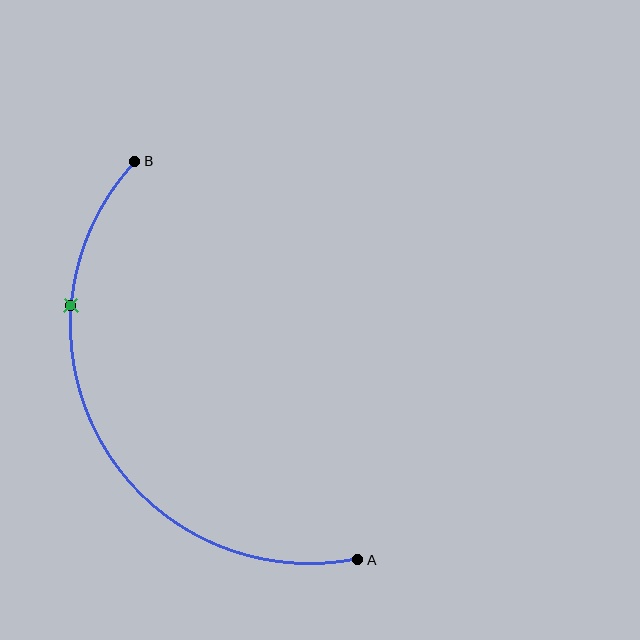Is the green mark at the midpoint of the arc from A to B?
No. The green mark lies on the arc but is closer to endpoint B. The arc midpoint would be at the point on the curve equidistant along the arc from both A and B.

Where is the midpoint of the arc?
The arc midpoint is the point on the curve farthest from the straight line joining A and B. It sits to the left of that line.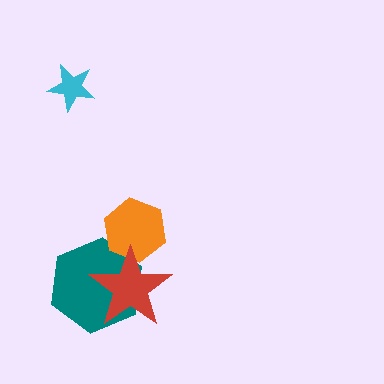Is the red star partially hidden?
No, no other shape covers it.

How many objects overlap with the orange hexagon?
2 objects overlap with the orange hexagon.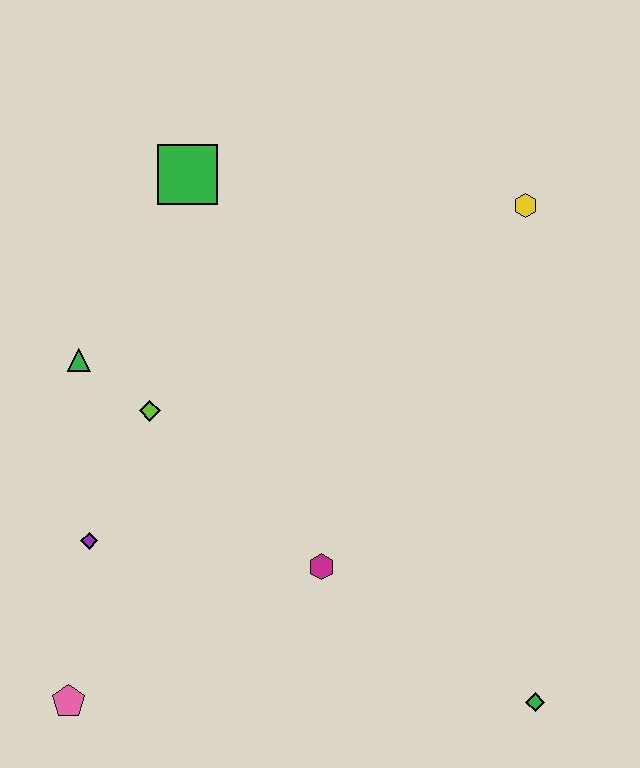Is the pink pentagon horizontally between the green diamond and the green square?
No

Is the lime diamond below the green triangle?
Yes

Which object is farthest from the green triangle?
The green diamond is farthest from the green triangle.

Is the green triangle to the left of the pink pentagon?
No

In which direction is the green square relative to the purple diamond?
The green square is above the purple diamond.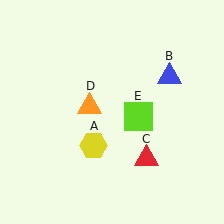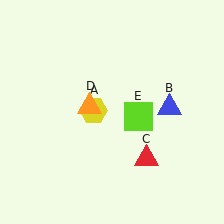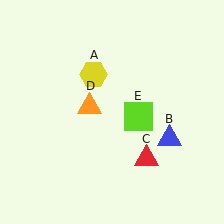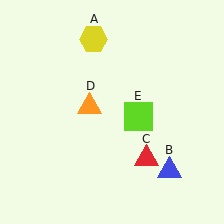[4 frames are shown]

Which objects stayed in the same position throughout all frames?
Red triangle (object C) and orange triangle (object D) and lime square (object E) remained stationary.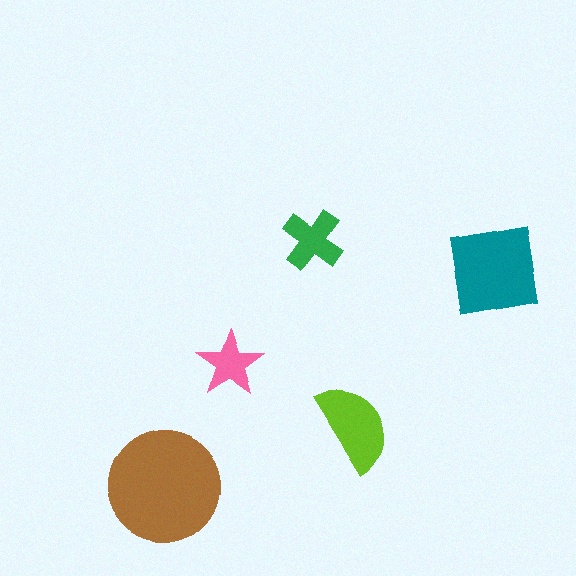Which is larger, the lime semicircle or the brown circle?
The brown circle.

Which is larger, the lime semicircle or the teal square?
The teal square.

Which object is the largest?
The brown circle.